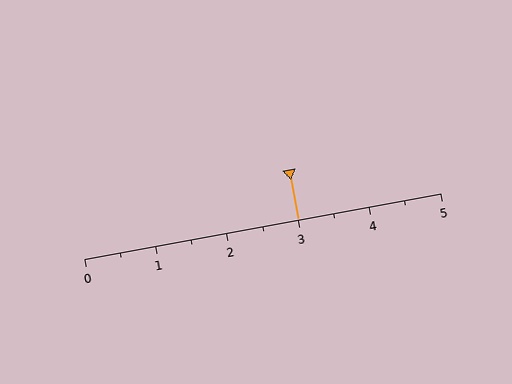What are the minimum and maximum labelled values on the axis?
The axis runs from 0 to 5.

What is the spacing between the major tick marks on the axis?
The major ticks are spaced 1 apart.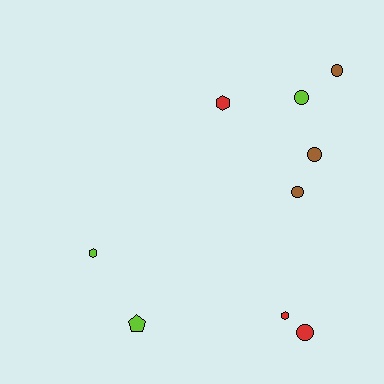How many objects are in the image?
There are 9 objects.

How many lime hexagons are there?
There is 1 lime hexagon.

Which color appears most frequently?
Red, with 3 objects.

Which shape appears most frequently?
Circle, with 5 objects.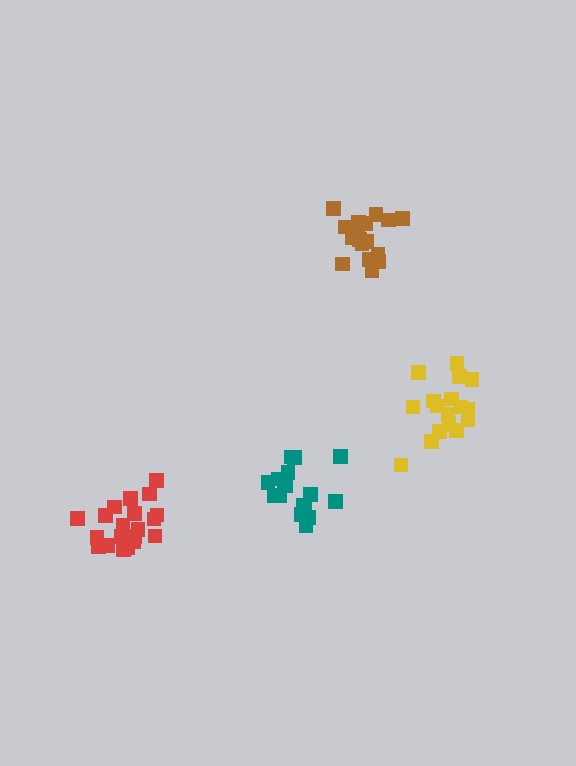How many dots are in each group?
Group 1: 17 dots, Group 2: 18 dots, Group 3: 20 dots, Group 4: 18 dots (73 total).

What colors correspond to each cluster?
The clusters are colored: yellow, brown, red, teal.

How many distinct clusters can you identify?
There are 4 distinct clusters.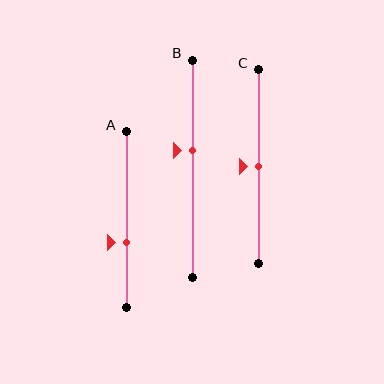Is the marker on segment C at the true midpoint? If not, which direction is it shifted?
Yes, the marker on segment C is at the true midpoint.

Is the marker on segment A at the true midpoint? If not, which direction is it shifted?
No, the marker on segment A is shifted downward by about 13% of the segment length.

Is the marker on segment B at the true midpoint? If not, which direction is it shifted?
No, the marker on segment B is shifted upward by about 9% of the segment length.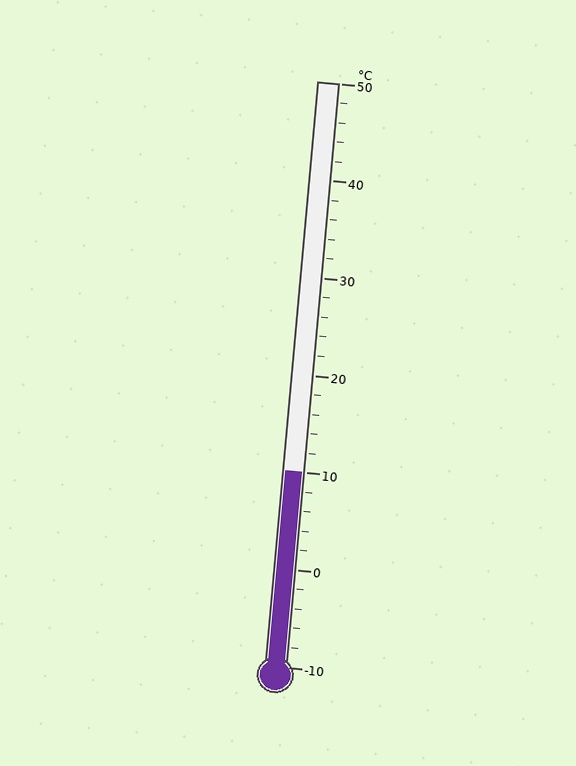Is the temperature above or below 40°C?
The temperature is below 40°C.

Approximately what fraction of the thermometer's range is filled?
The thermometer is filled to approximately 35% of its range.